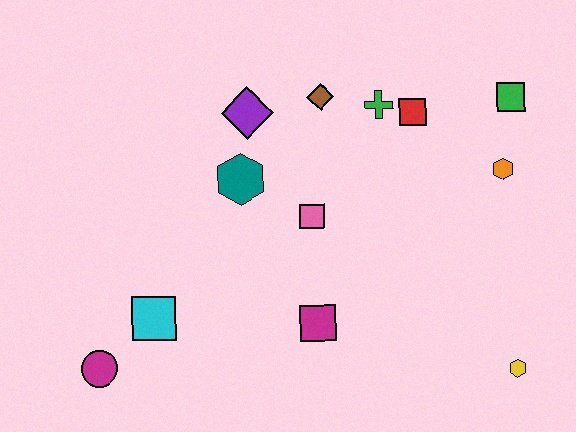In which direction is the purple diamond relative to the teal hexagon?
The purple diamond is above the teal hexagon.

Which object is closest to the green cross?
The red square is closest to the green cross.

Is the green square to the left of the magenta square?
No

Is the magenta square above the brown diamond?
No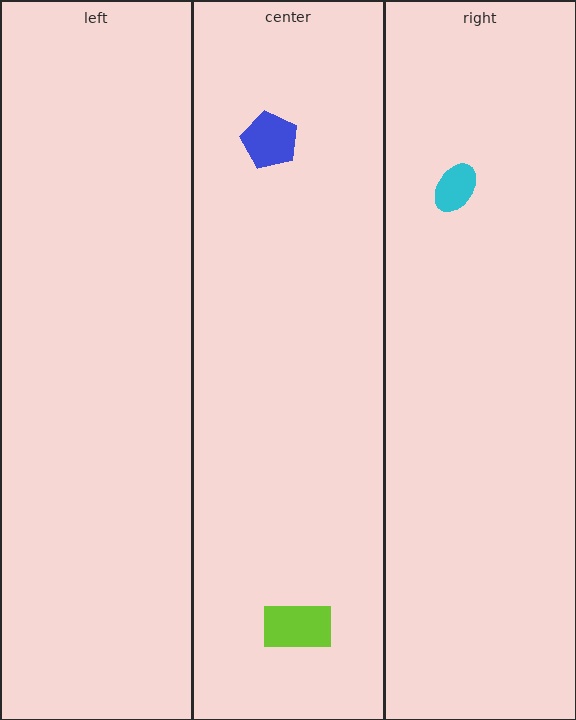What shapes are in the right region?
The cyan ellipse.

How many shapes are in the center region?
2.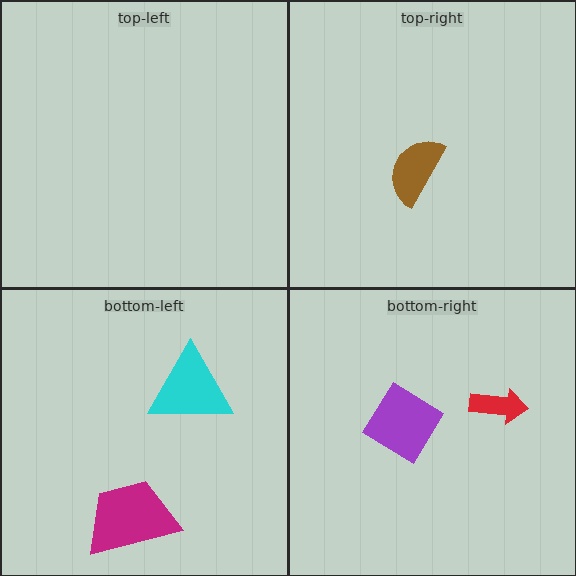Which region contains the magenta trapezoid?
The bottom-left region.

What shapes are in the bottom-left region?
The magenta trapezoid, the cyan triangle.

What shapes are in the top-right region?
The brown semicircle.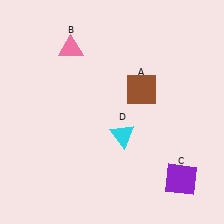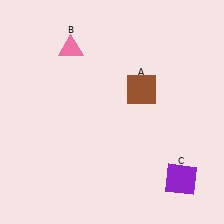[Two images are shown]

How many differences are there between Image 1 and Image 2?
There is 1 difference between the two images.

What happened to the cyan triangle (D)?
The cyan triangle (D) was removed in Image 2. It was in the bottom-right area of Image 1.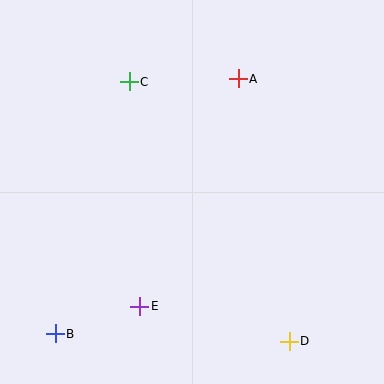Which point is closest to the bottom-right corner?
Point D is closest to the bottom-right corner.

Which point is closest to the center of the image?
Point A at (238, 79) is closest to the center.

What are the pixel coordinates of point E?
Point E is at (140, 306).